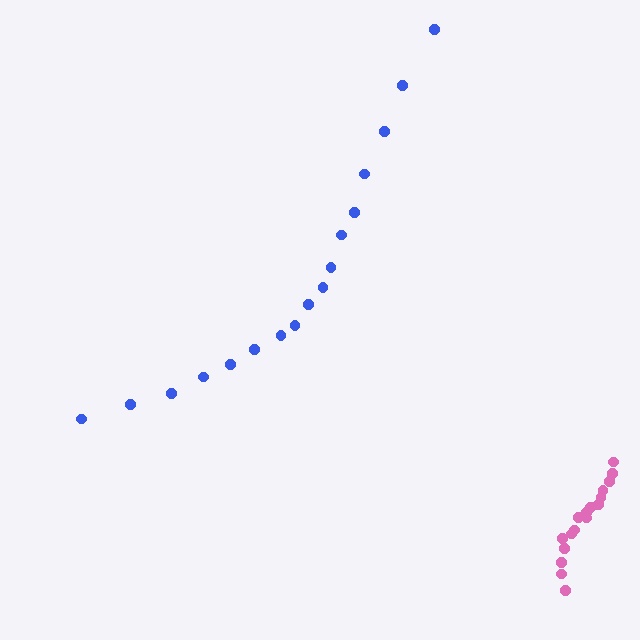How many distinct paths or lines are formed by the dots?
There are 2 distinct paths.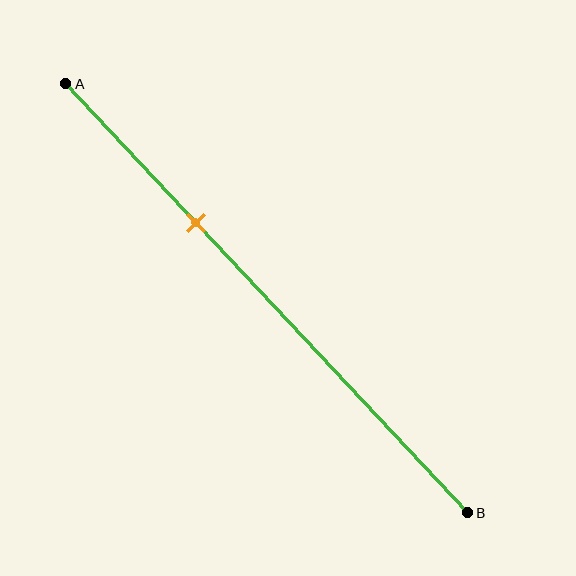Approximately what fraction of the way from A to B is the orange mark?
The orange mark is approximately 30% of the way from A to B.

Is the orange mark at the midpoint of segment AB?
No, the mark is at about 30% from A, not at the 50% midpoint.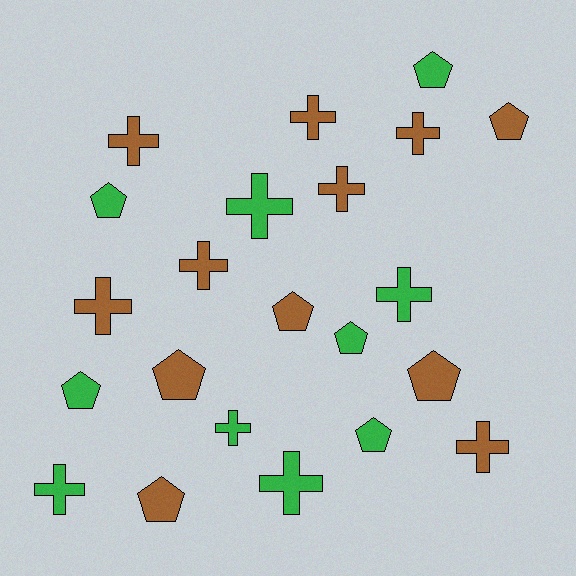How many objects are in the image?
There are 22 objects.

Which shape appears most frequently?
Cross, with 12 objects.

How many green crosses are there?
There are 5 green crosses.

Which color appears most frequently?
Brown, with 12 objects.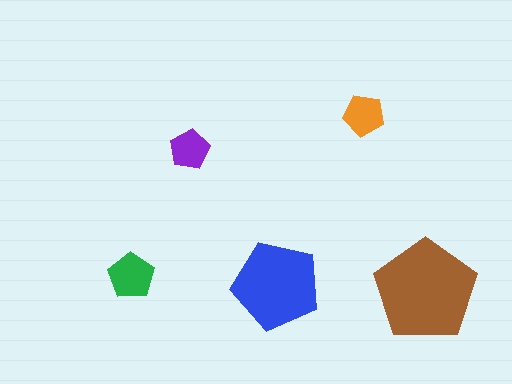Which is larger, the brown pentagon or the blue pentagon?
The brown one.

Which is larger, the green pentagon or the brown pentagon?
The brown one.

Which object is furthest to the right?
The brown pentagon is rightmost.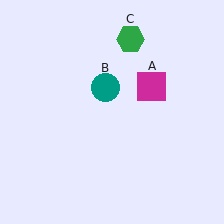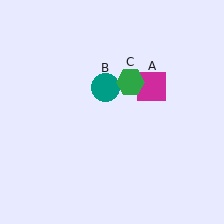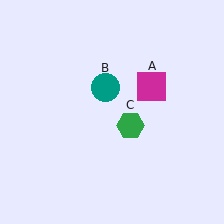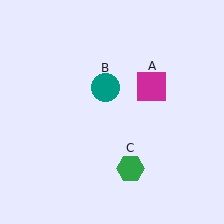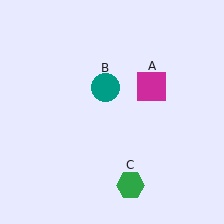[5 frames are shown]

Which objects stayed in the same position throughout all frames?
Magenta square (object A) and teal circle (object B) remained stationary.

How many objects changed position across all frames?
1 object changed position: green hexagon (object C).